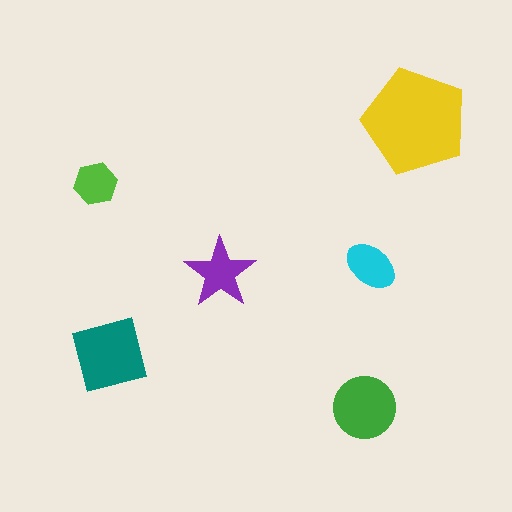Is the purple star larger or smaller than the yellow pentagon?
Smaller.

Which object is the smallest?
The lime hexagon.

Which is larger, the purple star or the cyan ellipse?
The purple star.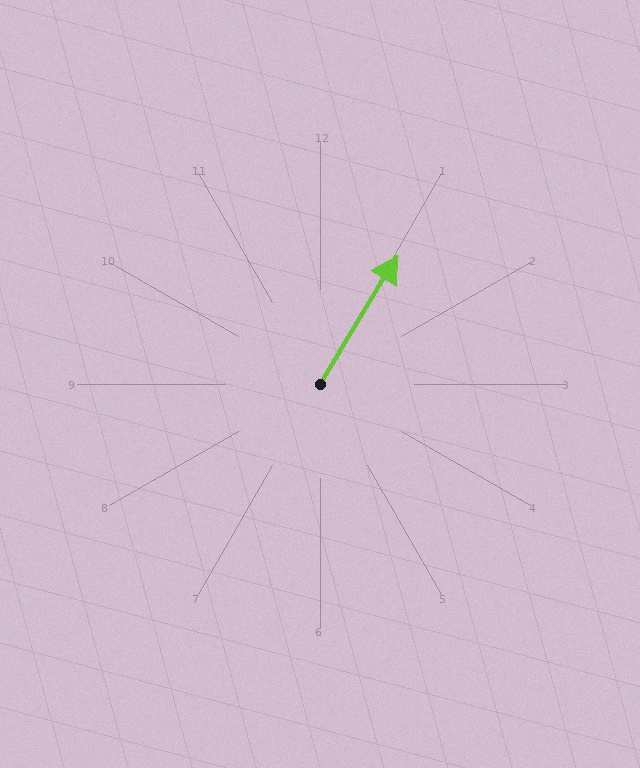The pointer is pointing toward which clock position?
Roughly 1 o'clock.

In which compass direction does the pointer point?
Northeast.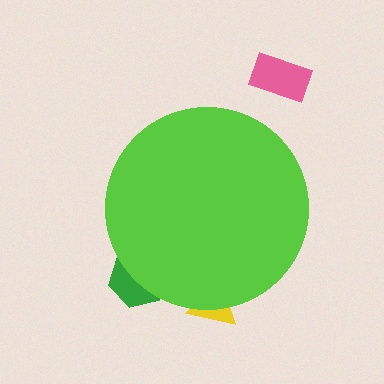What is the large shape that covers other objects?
A lime circle.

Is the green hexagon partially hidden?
Yes, the green hexagon is partially hidden behind the lime circle.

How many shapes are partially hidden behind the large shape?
2 shapes are partially hidden.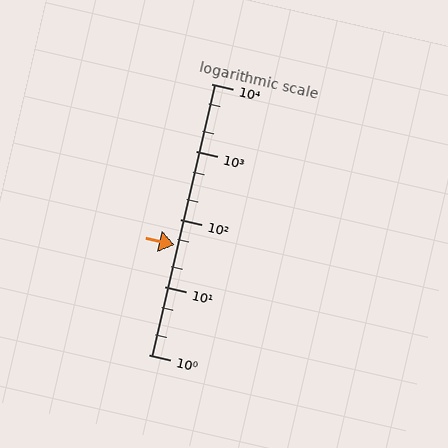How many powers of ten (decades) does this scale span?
The scale spans 4 decades, from 1 to 10000.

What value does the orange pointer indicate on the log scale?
The pointer indicates approximately 42.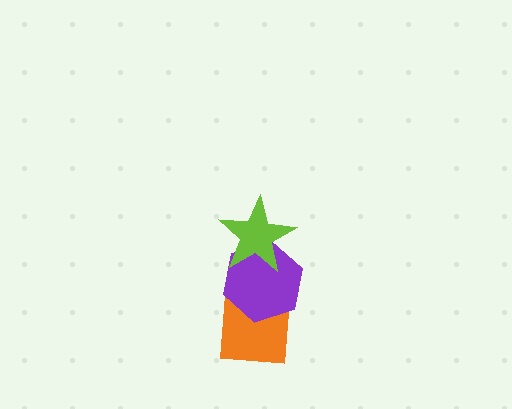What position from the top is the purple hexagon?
The purple hexagon is 2nd from the top.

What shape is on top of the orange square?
The purple hexagon is on top of the orange square.